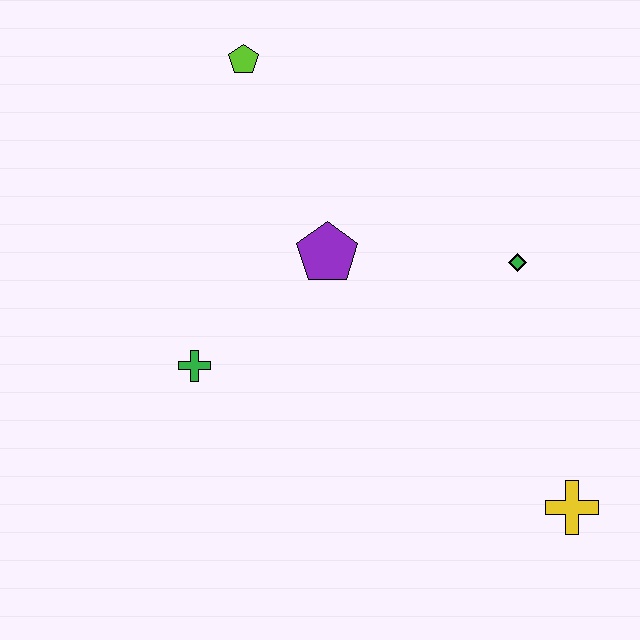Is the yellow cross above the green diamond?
No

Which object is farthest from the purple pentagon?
The yellow cross is farthest from the purple pentagon.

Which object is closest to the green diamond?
The purple pentagon is closest to the green diamond.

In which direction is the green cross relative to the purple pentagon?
The green cross is to the left of the purple pentagon.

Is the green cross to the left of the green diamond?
Yes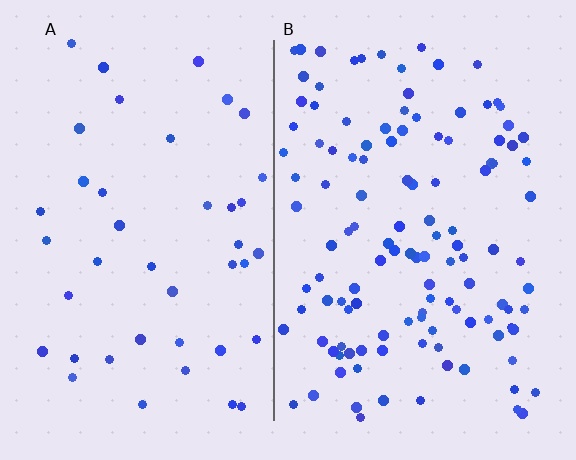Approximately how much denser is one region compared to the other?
Approximately 2.9× — region B over region A.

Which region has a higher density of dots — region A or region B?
B (the right).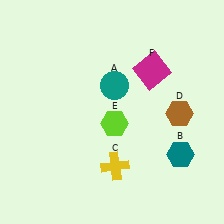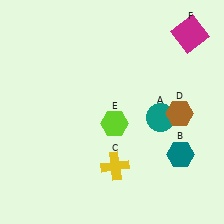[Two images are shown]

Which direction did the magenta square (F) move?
The magenta square (F) moved right.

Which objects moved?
The objects that moved are: the teal circle (A), the magenta square (F).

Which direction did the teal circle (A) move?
The teal circle (A) moved right.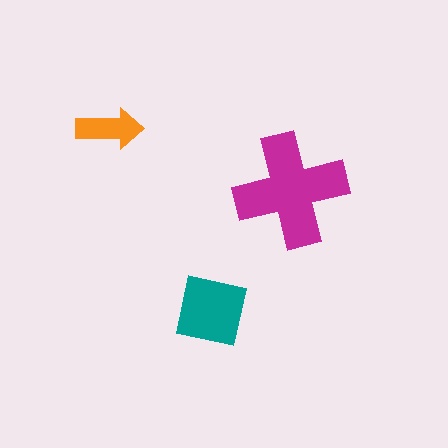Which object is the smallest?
The orange arrow.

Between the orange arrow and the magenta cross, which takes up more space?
The magenta cross.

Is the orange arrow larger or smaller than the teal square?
Smaller.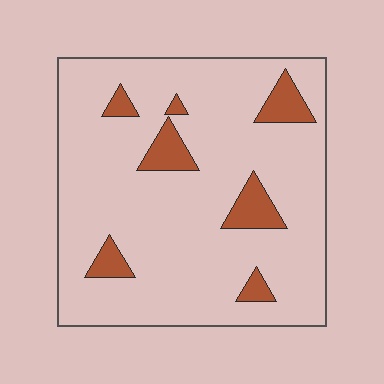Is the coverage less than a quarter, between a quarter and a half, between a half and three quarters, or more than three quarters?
Less than a quarter.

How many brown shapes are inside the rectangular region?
7.